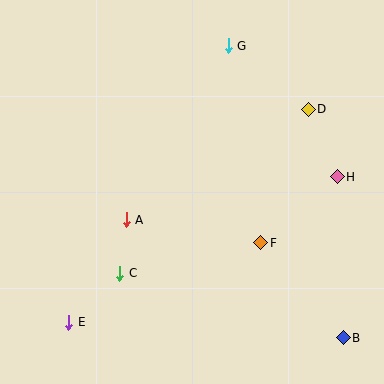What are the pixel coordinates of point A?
Point A is at (126, 220).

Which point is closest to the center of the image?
Point A at (126, 220) is closest to the center.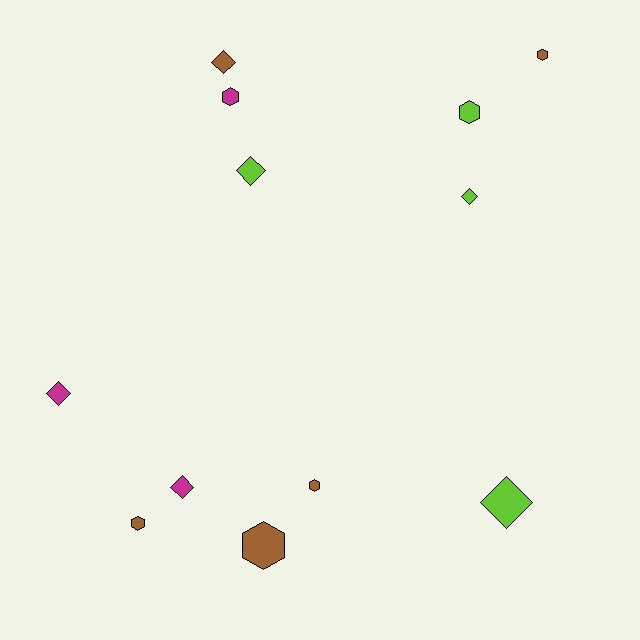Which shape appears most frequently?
Diamond, with 6 objects.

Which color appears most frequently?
Brown, with 5 objects.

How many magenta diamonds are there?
There are 2 magenta diamonds.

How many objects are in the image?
There are 12 objects.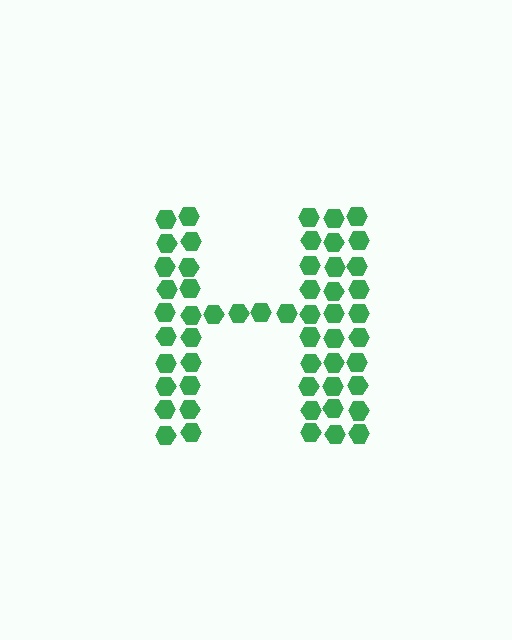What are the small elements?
The small elements are hexagons.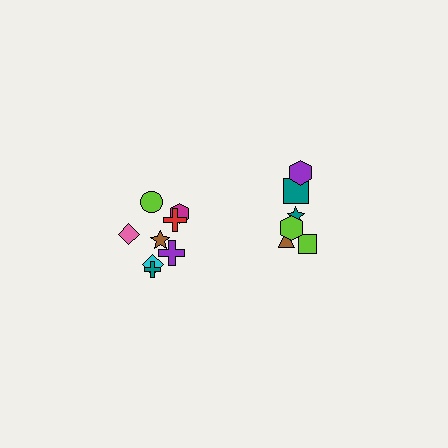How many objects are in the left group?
There are 8 objects.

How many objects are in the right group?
There are 6 objects.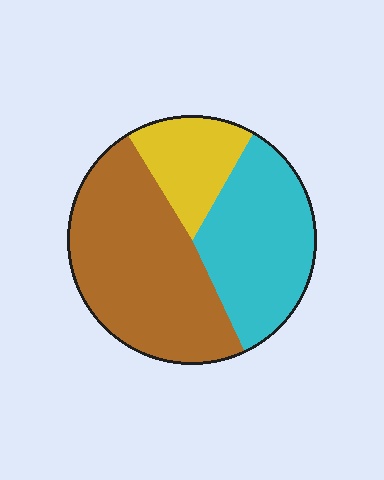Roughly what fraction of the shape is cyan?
Cyan covers about 35% of the shape.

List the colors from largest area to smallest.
From largest to smallest: brown, cyan, yellow.